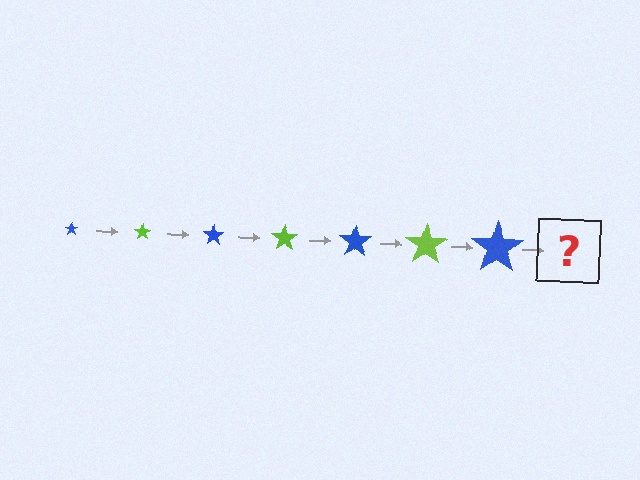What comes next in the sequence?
The next element should be a lime star, larger than the previous one.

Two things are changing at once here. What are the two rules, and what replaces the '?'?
The two rules are that the star grows larger each step and the color cycles through blue and lime. The '?' should be a lime star, larger than the previous one.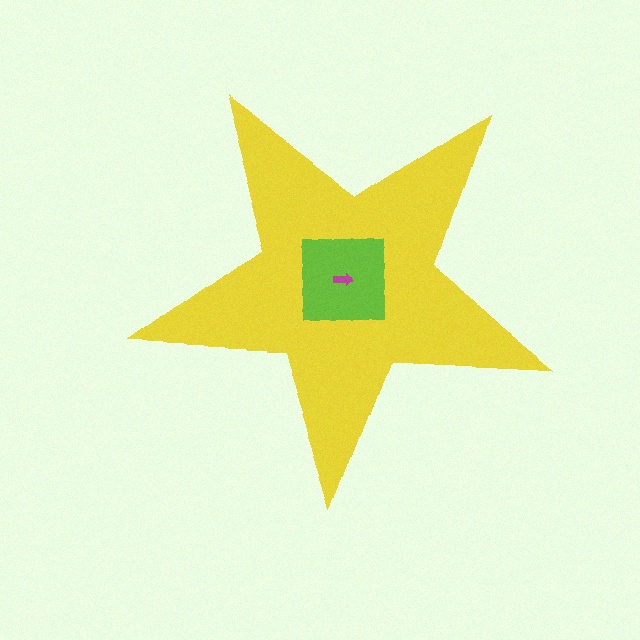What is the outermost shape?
The yellow star.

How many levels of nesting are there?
3.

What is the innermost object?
The magenta arrow.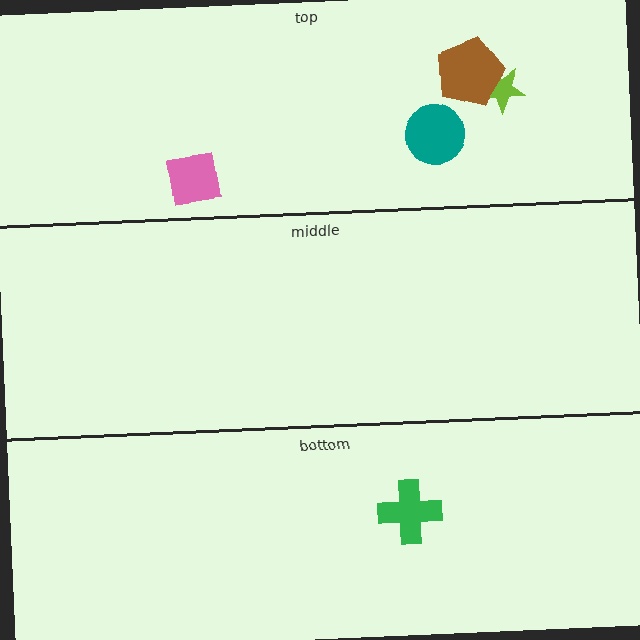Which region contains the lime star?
The top region.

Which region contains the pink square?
The top region.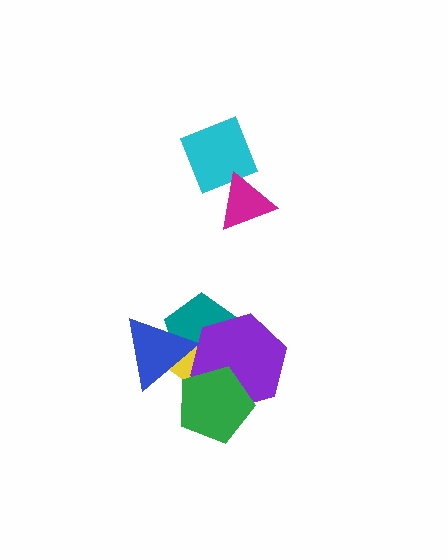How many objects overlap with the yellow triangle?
4 objects overlap with the yellow triangle.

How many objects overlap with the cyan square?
1 object overlaps with the cyan square.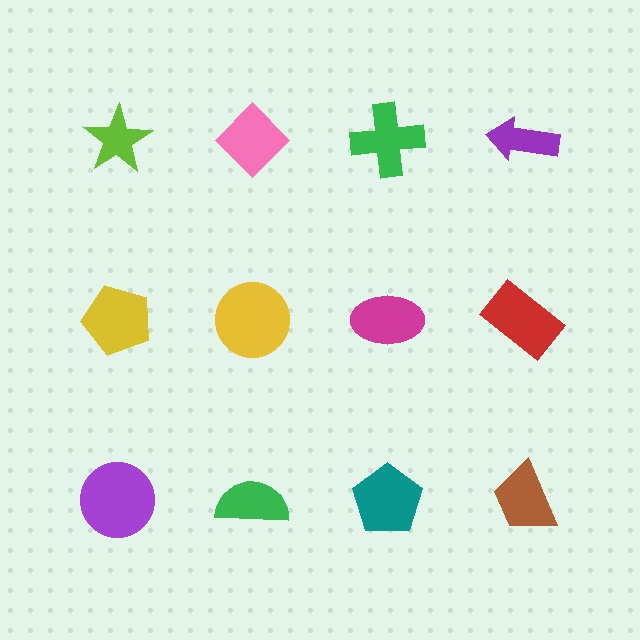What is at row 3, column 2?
A green semicircle.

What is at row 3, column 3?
A teal pentagon.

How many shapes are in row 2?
4 shapes.